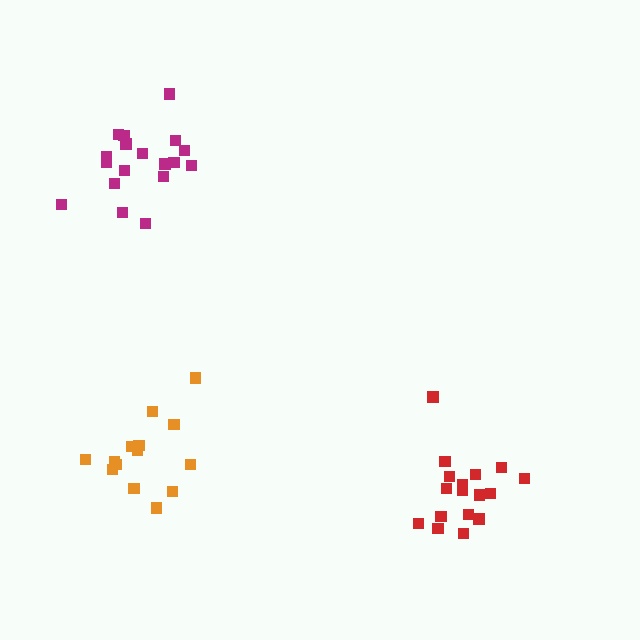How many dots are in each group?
Group 1: 14 dots, Group 2: 18 dots, Group 3: 17 dots (49 total).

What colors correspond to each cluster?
The clusters are colored: orange, magenta, red.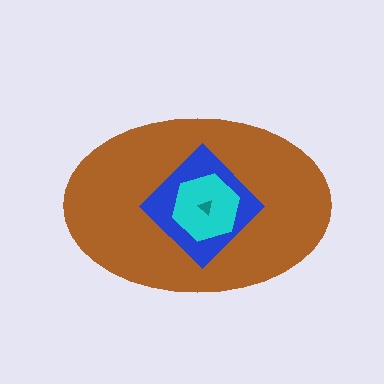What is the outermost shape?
The brown ellipse.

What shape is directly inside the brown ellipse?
The blue diamond.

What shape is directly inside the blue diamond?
The cyan hexagon.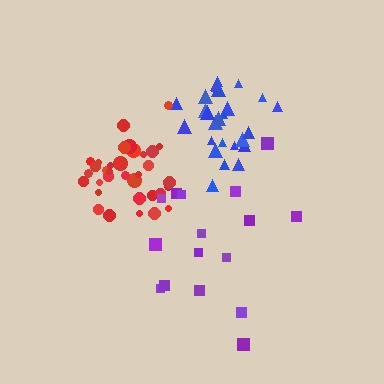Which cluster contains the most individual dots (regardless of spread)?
Red (34).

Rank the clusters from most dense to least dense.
blue, red, purple.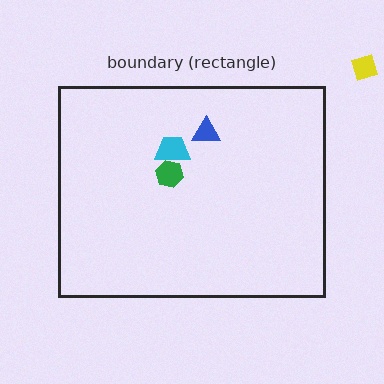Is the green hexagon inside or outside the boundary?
Inside.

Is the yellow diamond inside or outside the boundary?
Outside.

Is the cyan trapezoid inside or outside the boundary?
Inside.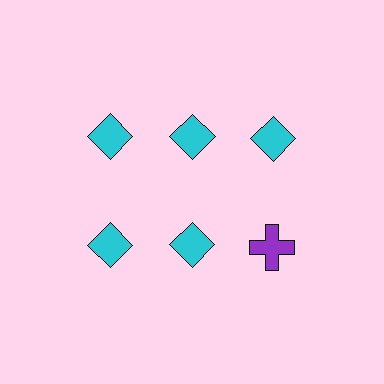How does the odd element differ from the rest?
It differs in both color (purple instead of cyan) and shape (cross instead of diamond).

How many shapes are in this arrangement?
There are 6 shapes arranged in a grid pattern.